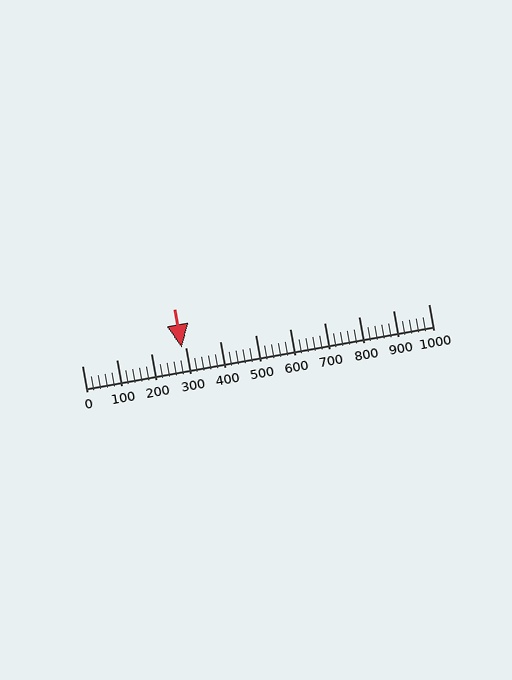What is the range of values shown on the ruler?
The ruler shows values from 0 to 1000.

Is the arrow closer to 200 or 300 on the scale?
The arrow is closer to 300.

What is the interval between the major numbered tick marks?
The major tick marks are spaced 100 units apart.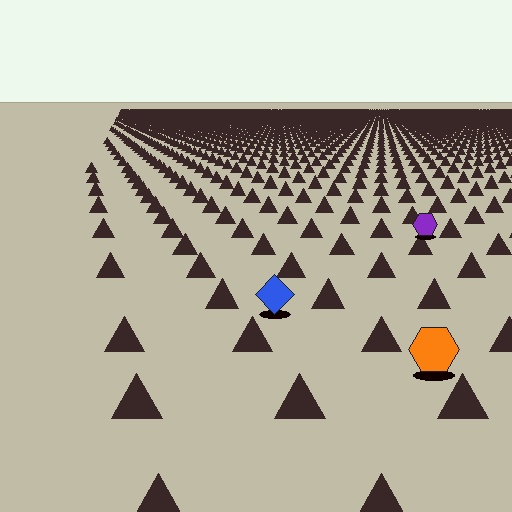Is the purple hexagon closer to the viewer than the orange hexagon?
No. The orange hexagon is closer — you can tell from the texture gradient: the ground texture is coarser near it.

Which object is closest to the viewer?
The orange hexagon is closest. The texture marks near it are larger and more spread out.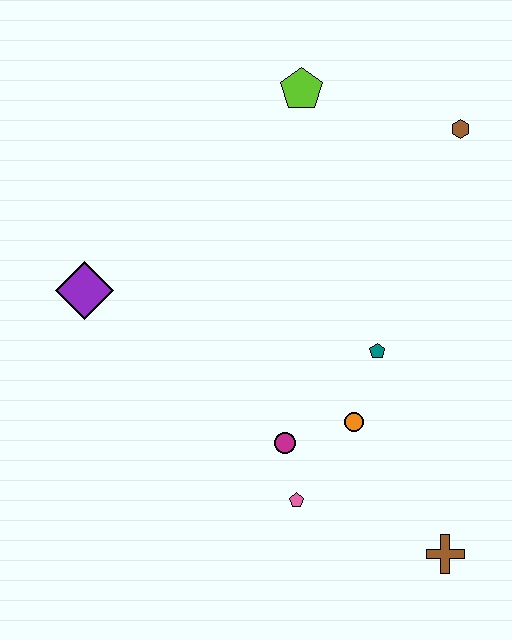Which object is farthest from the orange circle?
The lime pentagon is farthest from the orange circle.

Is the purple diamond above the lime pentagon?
No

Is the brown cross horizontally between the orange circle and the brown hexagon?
Yes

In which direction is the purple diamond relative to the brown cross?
The purple diamond is to the left of the brown cross.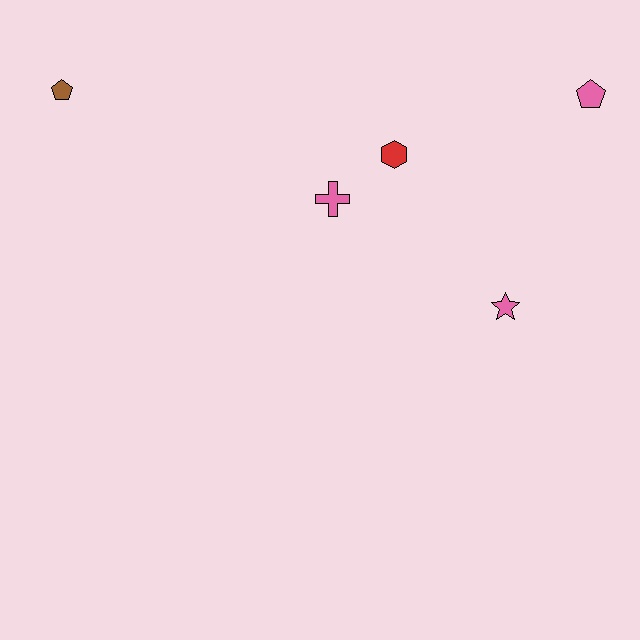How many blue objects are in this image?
There are no blue objects.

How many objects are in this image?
There are 5 objects.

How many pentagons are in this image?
There are 2 pentagons.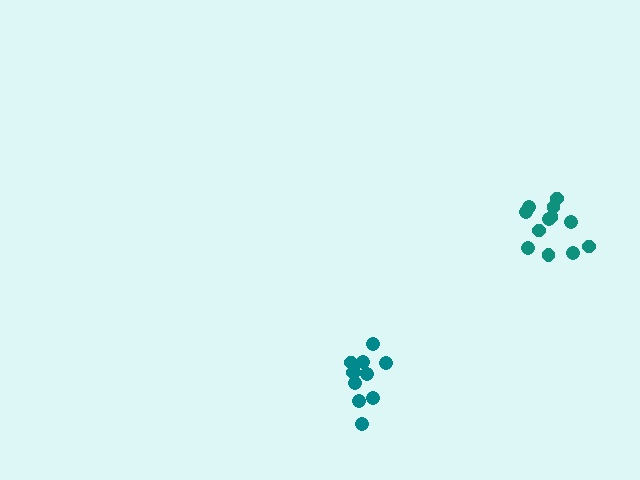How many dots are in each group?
Group 1: 12 dots, Group 2: 11 dots (23 total).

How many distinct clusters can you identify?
There are 2 distinct clusters.